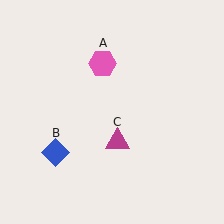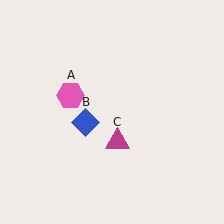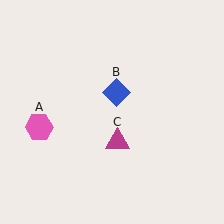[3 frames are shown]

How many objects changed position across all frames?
2 objects changed position: pink hexagon (object A), blue diamond (object B).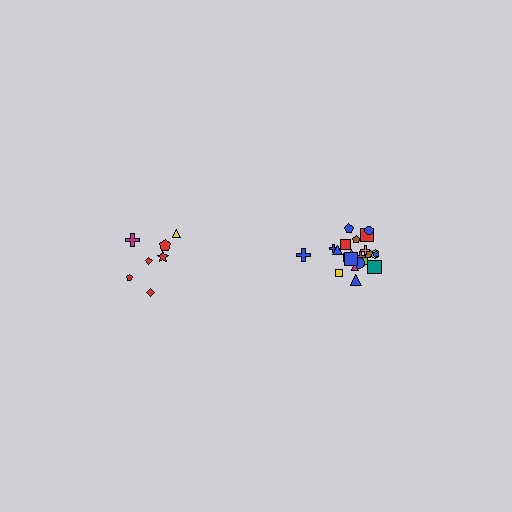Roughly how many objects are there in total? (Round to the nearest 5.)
Roughly 30 objects in total.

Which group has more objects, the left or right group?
The right group.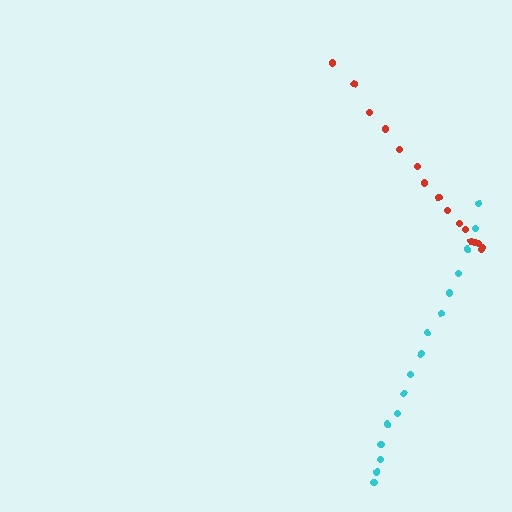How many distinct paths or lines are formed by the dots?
There are 2 distinct paths.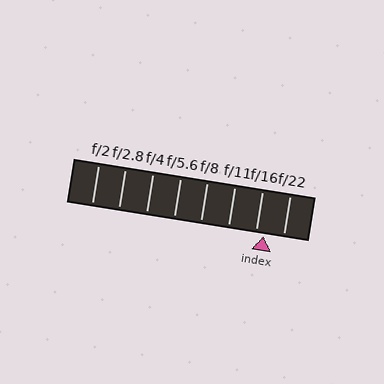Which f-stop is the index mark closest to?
The index mark is closest to f/16.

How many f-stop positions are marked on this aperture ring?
There are 8 f-stop positions marked.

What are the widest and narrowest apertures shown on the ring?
The widest aperture shown is f/2 and the narrowest is f/22.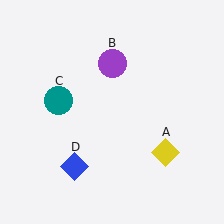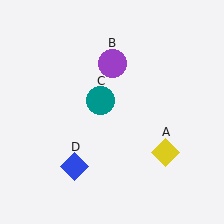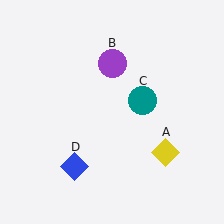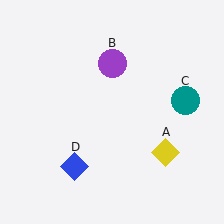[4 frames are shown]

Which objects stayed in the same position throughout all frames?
Yellow diamond (object A) and purple circle (object B) and blue diamond (object D) remained stationary.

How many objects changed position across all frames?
1 object changed position: teal circle (object C).